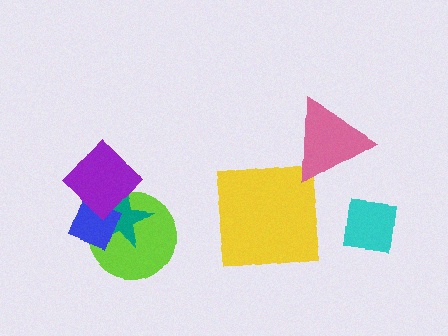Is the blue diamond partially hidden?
Yes, it is partially covered by another shape.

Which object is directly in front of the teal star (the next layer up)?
The blue diamond is directly in front of the teal star.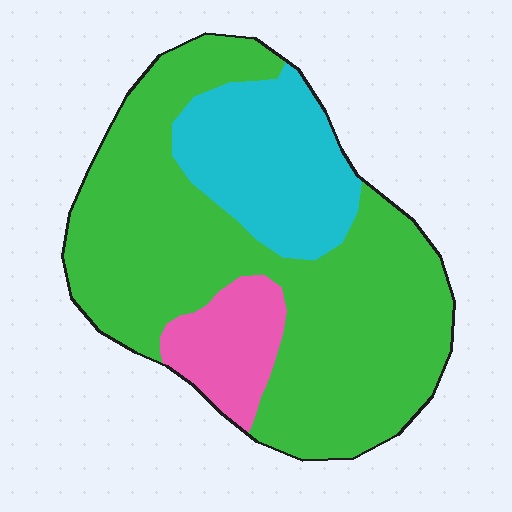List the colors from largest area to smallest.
From largest to smallest: green, cyan, pink.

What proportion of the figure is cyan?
Cyan covers 22% of the figure.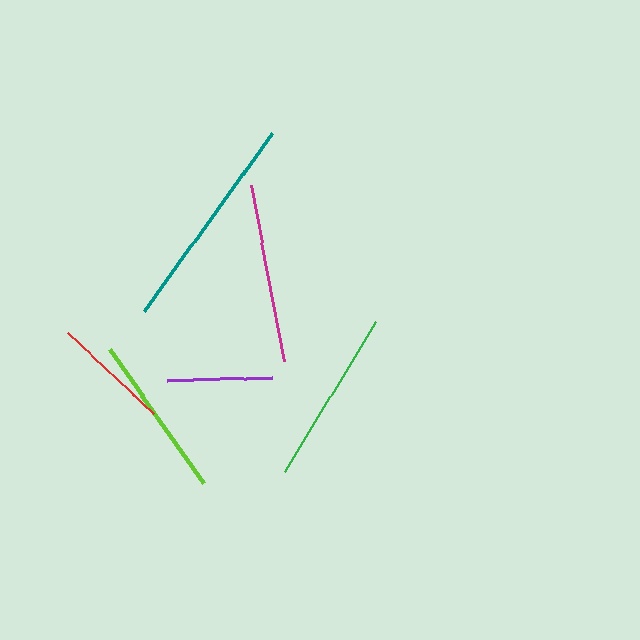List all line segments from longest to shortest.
From longest to shortest: teal, magenta, green, lime, red, purple.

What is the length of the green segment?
The green segment is approximately 175 pixels long.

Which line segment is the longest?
The teal line is the longest at approximately 219 pixels.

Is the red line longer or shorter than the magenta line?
The magenta line is longer than the red line.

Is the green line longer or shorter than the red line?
The green line is longer than the red line.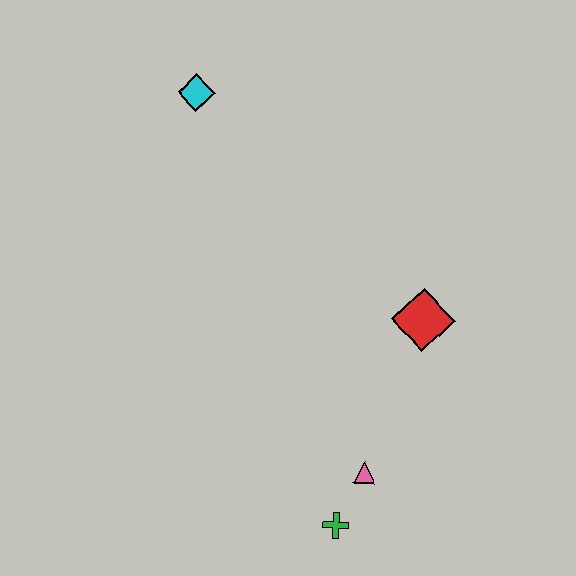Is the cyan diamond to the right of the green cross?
No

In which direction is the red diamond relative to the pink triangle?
The red diamond is above the pink triangle.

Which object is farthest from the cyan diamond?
The green cross is farthest from the cyan diamond.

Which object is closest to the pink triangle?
The green cross is closest to the pink triangle.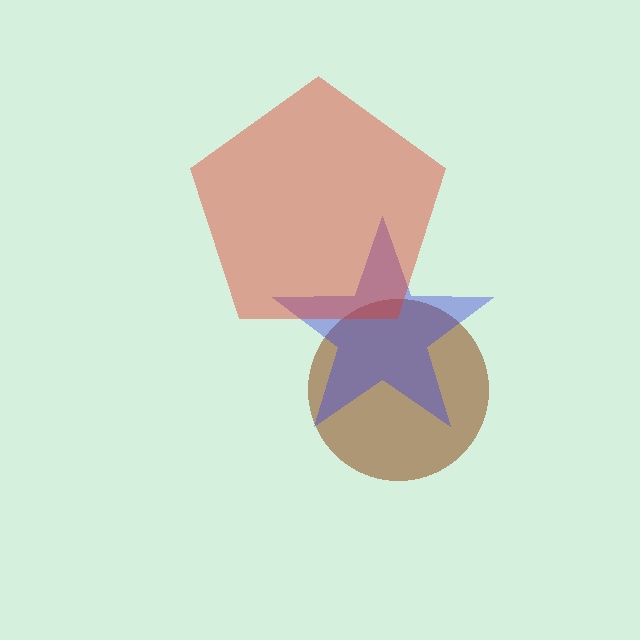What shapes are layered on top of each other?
The layered shapes are: a brown circle, a blue star, a red pentagon.